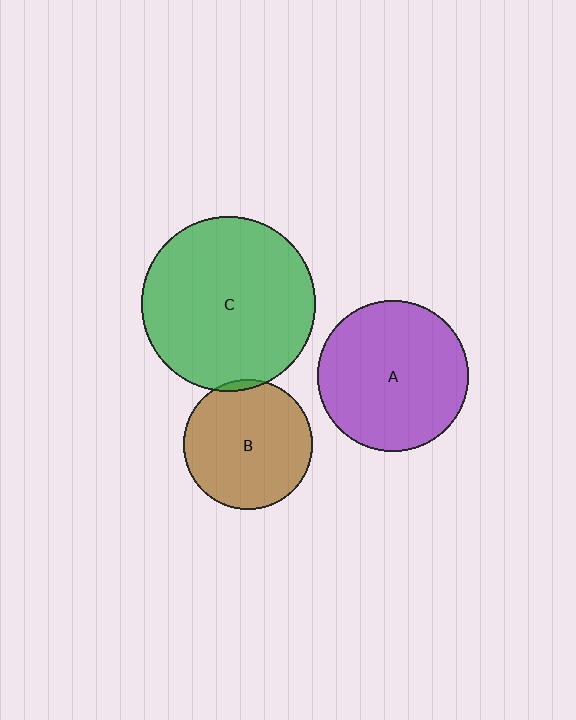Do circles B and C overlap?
Yes.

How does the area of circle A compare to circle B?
Approximately 1.4 times.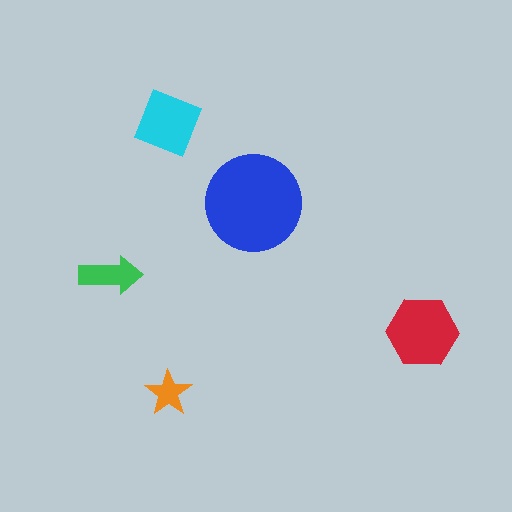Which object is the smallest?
The orange star.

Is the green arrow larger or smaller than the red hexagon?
Smaller.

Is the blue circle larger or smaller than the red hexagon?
Larger.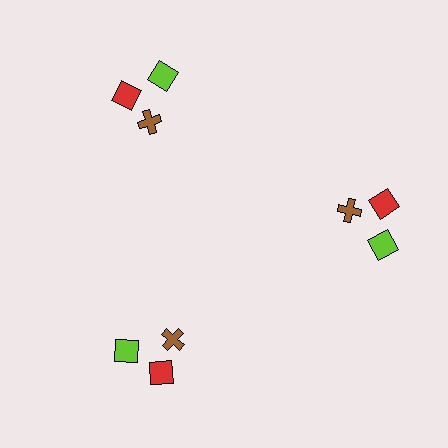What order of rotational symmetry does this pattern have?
This pattern has 3-fold rotational symmetry.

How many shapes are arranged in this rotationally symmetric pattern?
There are 9 shapes, arranged in 3 groups of 3.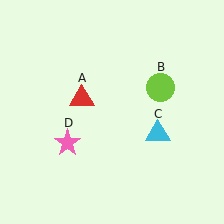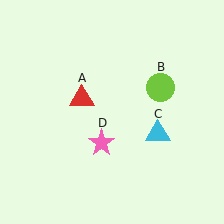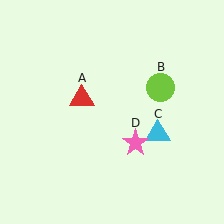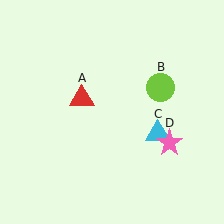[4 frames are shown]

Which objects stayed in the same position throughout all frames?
Red triangle (object A) and lime circle (object B) and cyan triangle (object C) remained stationary.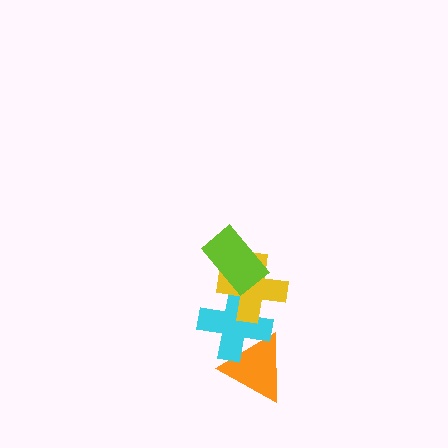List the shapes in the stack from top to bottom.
From top to bottom: the lime rectangle, the yellow cross, the cyan cross, the orange triangle.